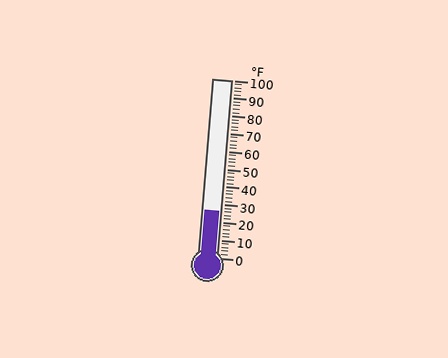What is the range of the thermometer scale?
The thermometer scale ranges from 0°F to 100°F.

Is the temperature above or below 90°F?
The temperature is below 90°F.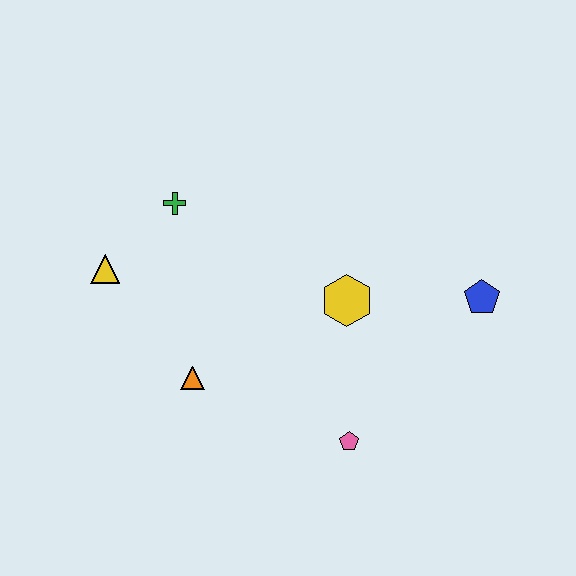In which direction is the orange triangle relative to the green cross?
The orange triangle is below the green cross.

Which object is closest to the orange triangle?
The yellow triangle is closest to the orange triangle.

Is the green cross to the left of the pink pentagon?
Yes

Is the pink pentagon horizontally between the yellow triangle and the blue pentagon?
Yes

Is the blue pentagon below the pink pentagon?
No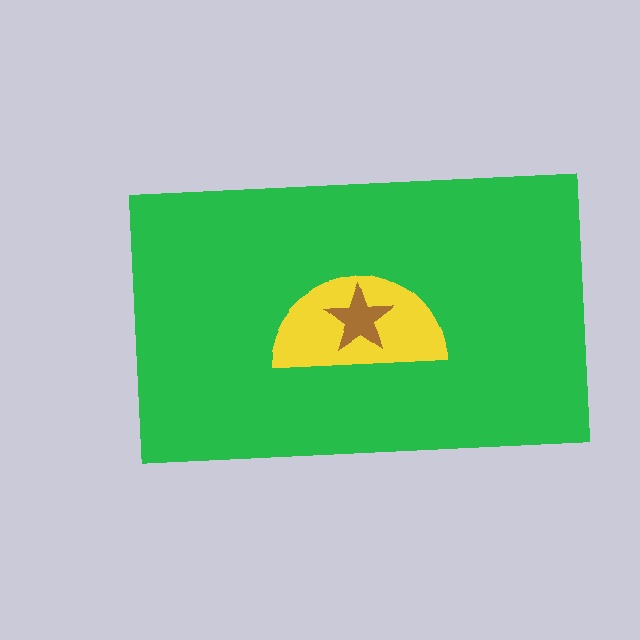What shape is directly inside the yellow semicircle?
The brown star.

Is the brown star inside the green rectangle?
Yes.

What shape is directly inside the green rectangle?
The yellow semicircle.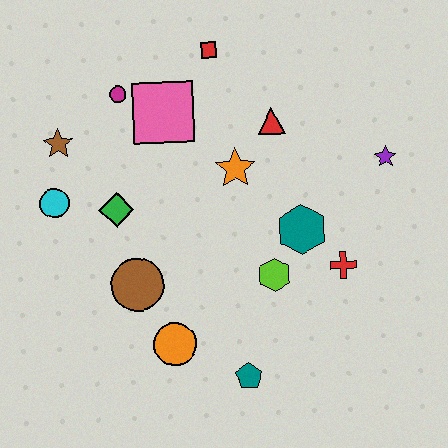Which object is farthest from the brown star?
The purple star is farthest from the brown star.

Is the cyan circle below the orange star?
Yes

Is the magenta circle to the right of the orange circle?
No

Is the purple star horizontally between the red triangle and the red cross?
No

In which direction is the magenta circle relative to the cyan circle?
The magenta circle is above the cyan circle.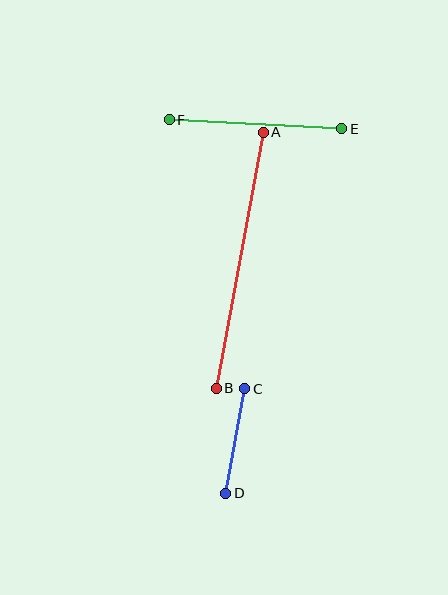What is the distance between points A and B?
The distance is approximately 260 pixels.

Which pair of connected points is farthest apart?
Points A and B are farthest apart.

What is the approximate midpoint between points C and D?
The midpoint is at approximately (235, 441) pixels.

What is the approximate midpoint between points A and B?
The midpoint is at approximately (240, 260) pixels.